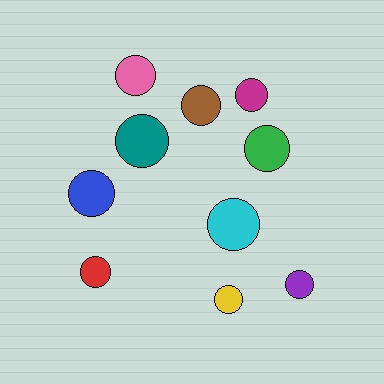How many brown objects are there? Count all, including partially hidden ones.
There is 1 brown object.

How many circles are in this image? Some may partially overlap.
There are 10 circles.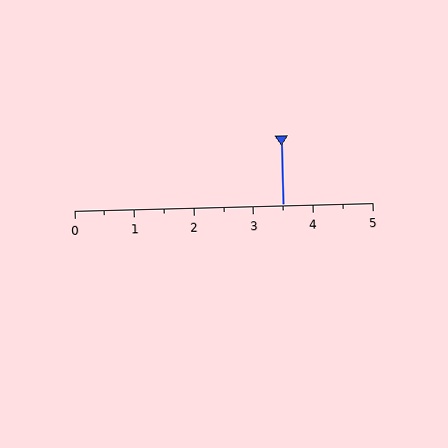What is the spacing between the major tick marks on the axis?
The major ticks are spaced 1 apart.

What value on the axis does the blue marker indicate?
The marker indicates approximately 3.5.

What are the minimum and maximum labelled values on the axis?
The axis runs from 0 to 5.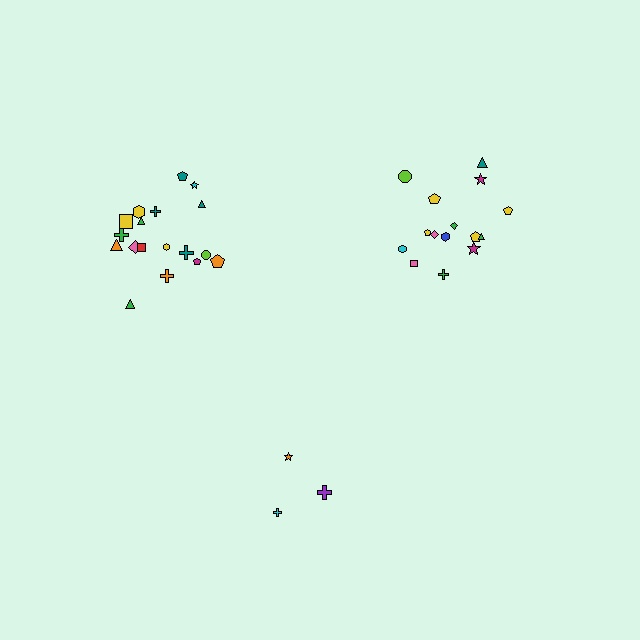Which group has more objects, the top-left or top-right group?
The top-left group.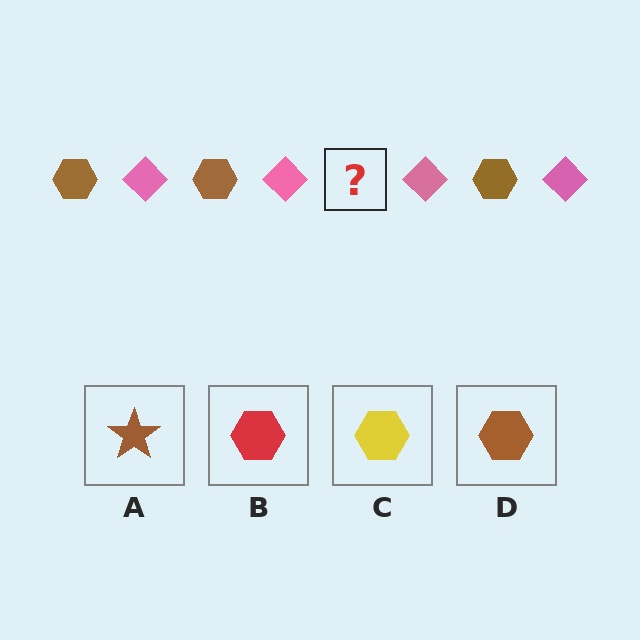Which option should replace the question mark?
Option D.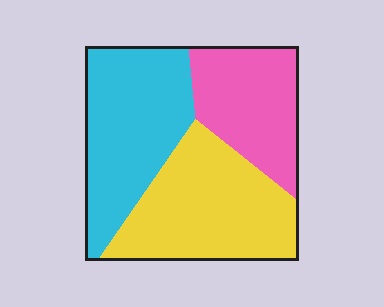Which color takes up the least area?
Pink, at roughly 25%.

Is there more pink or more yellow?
Yellow.